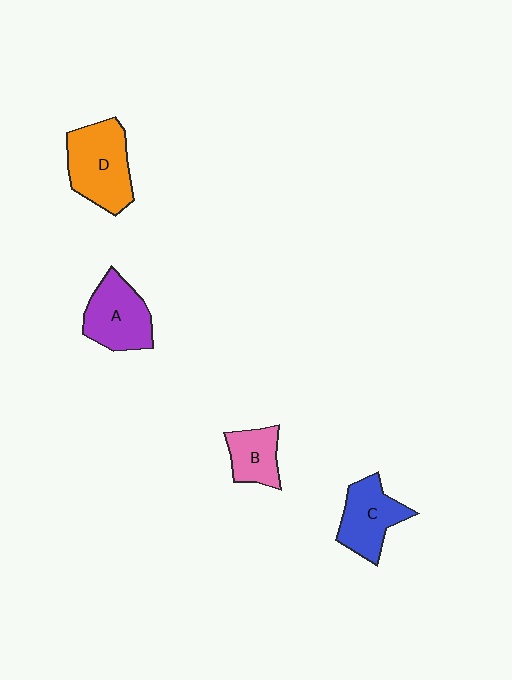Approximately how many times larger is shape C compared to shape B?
Approximately 1.4 times.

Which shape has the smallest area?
Shape B (pink).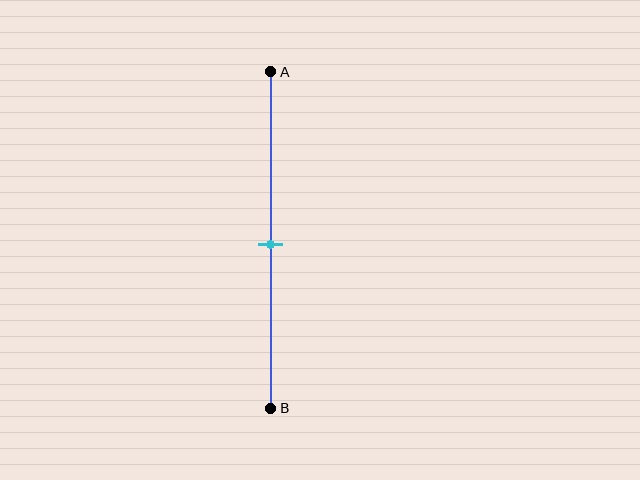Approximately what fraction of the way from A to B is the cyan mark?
The cyan mark is approximately 50% of the way from A to B.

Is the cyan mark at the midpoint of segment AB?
Yes, the mark is approximately at the midpoint.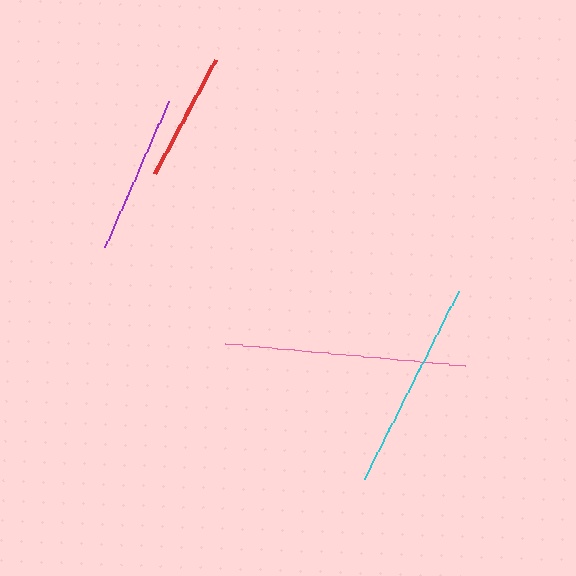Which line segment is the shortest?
The red line is the shortest at approximately 129 pixels.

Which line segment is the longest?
The pink line is the longest at approximately 241 pixels.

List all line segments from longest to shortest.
From longest to shortest: pink, cyan, purple, red.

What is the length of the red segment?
The red segment is approximately 129 pixels long.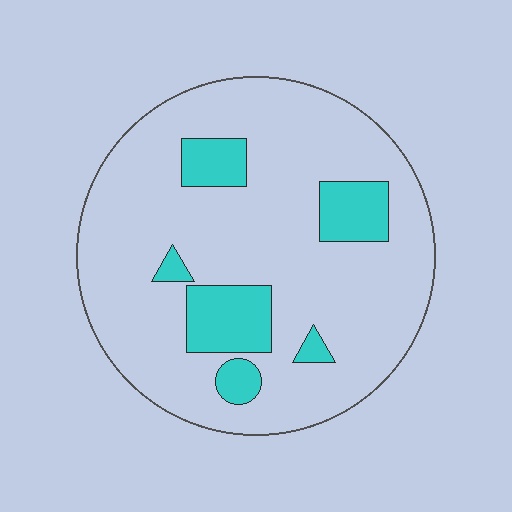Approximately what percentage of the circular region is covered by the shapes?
Approximately 15%.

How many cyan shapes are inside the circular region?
6.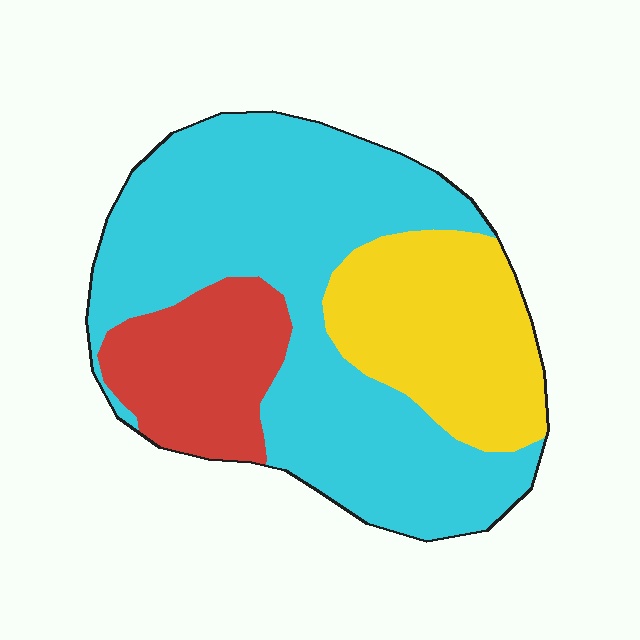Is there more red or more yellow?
Yellow.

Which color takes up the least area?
Red, at roughly 15%.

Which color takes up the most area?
Cyan, at roughly 60%.